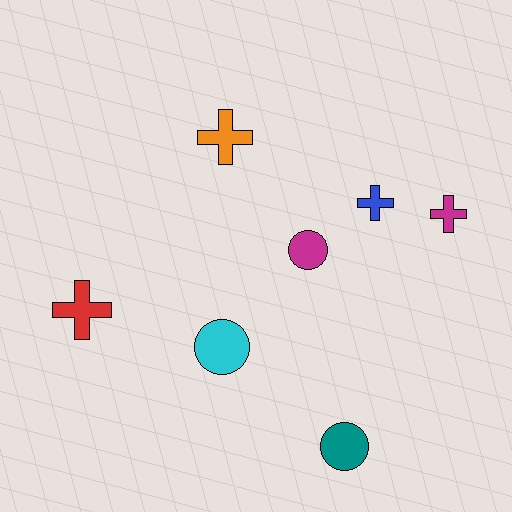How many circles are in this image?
There are 3 circles.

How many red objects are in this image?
There is 1 red object.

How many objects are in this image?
There are 7 objects.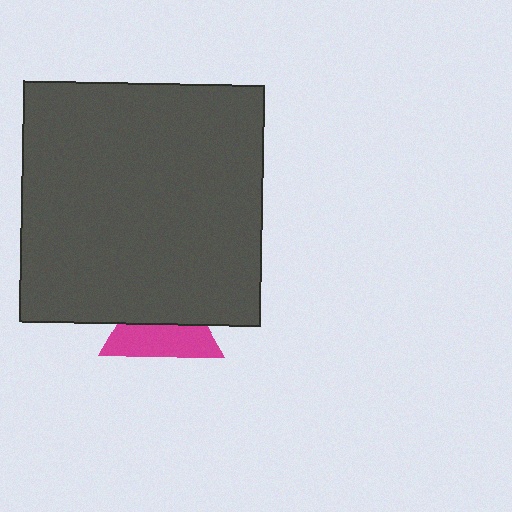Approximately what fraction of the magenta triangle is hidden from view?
Roughly 51% of the magenta triangle is hidden behind the dark gray square.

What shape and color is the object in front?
The object in front is a dark gray square.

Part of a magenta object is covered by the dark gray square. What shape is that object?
It is a triangle.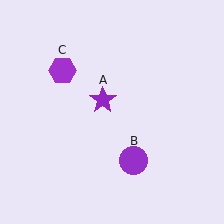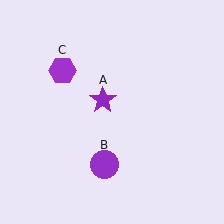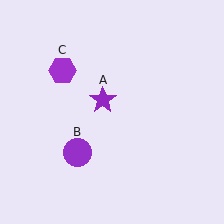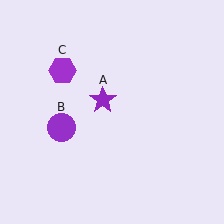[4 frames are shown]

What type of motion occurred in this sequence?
The purple circle (object B) rotated clockwise around the center of the scene.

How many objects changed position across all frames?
1 object changed position: purple circle (object B).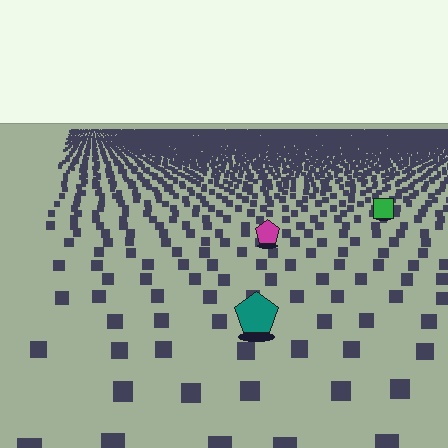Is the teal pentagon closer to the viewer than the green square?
Yes. The teal pentagon is closer — you can tell from the texture gradient: the ground texture is coarser near it.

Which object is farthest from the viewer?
The green square is farthest from the viewer. It appears smaller and the ground texture around it is denser.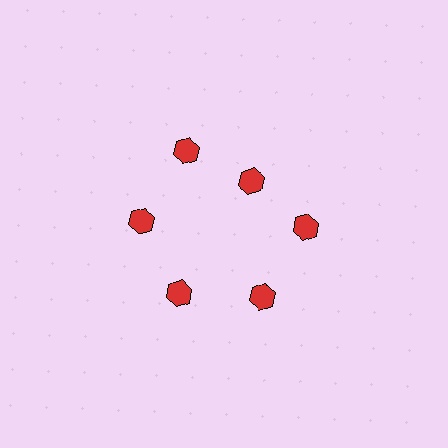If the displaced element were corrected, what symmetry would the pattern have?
It would have 6-fold rotational symmetry — the pattern would map onto itself every 60 degrees.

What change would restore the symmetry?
The symmetry would be restored by moving it outward, back onto the ring so that all 6 hexagons sit at equal angles and equal distance from the center.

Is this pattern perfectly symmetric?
No. The 6 red hexagons are arranged in a ring, but one element near the 1 o'clock position is pulled inward toward the center, breaking the 6-fold rotational symmetry.